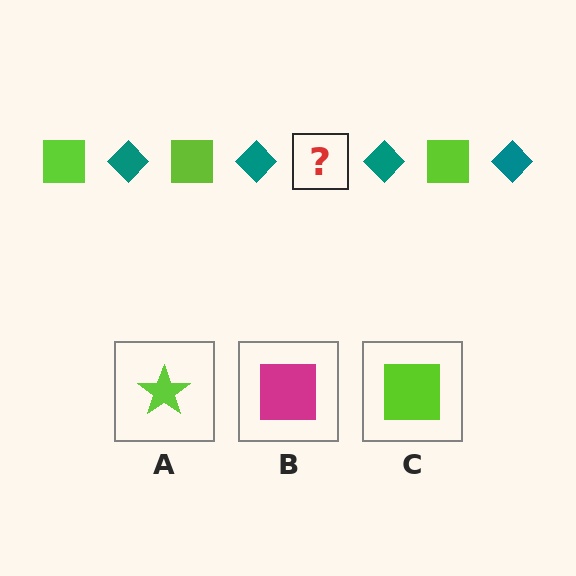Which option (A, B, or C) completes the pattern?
C.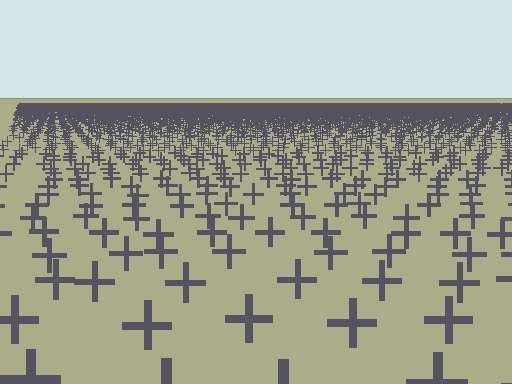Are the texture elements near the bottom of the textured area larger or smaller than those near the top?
Larger. Near the bottom, elements are closer to the viewer and appear at a bigger on-screen size.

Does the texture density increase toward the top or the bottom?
Density increases toward the top.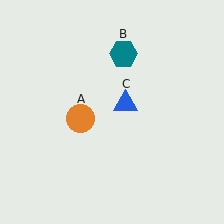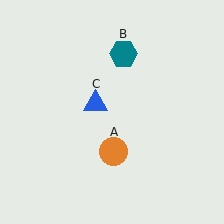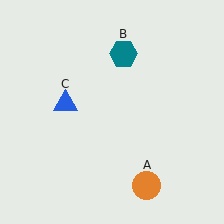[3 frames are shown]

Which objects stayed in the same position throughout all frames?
Teal hexagon (object B) remained stationary.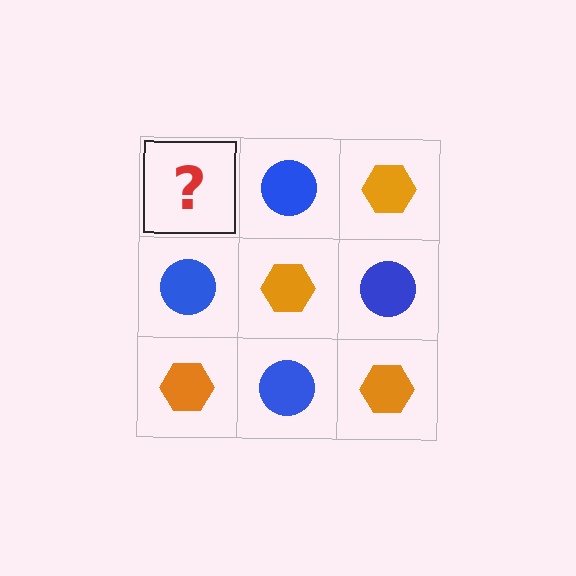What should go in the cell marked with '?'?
The missing cell should contain an orange hexagon.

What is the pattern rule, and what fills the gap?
The rule is that it alternates orange hexagon and blue circle in a checkerboard pattern. The gap should be filled with an orange hexagon.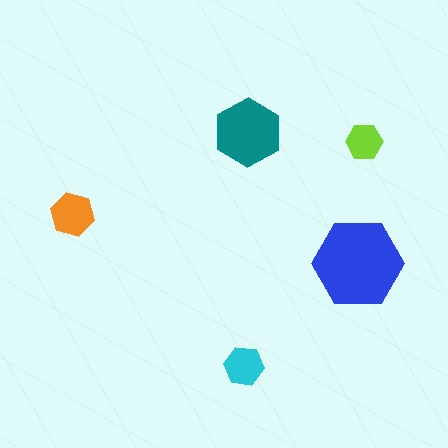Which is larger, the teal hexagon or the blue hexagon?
The blue one.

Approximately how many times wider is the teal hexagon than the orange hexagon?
About 1.5 times wider.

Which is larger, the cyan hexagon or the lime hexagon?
The cyan one.